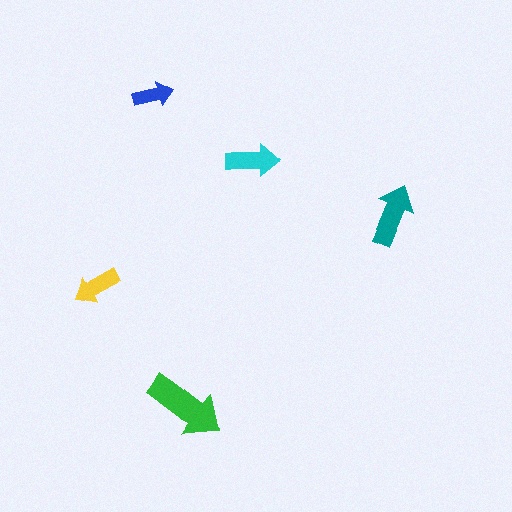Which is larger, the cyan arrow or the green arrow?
The green one.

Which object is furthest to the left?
The yellow arrow is leftmost.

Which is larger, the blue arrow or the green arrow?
The green one.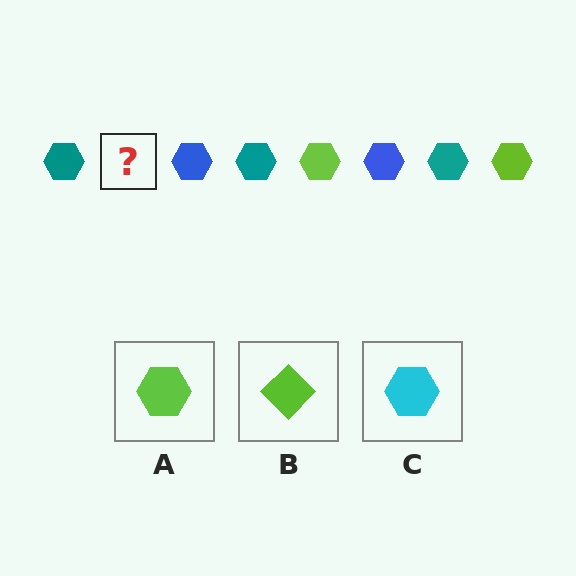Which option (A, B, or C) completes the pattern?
A.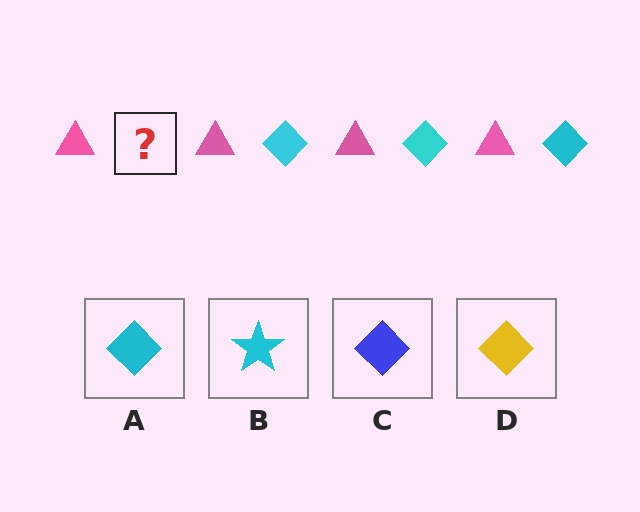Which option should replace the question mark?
Option A.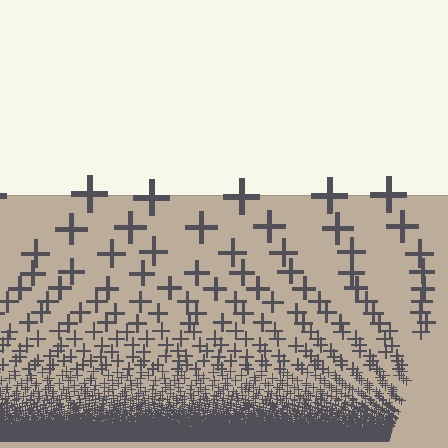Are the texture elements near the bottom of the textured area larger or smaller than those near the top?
Smaller. The gradient is inverted — elements near the bottom are smaller and denser.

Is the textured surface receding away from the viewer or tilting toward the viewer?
The surface appears to tilt toward the viewer. Texture elements get larger and sparser toward the top.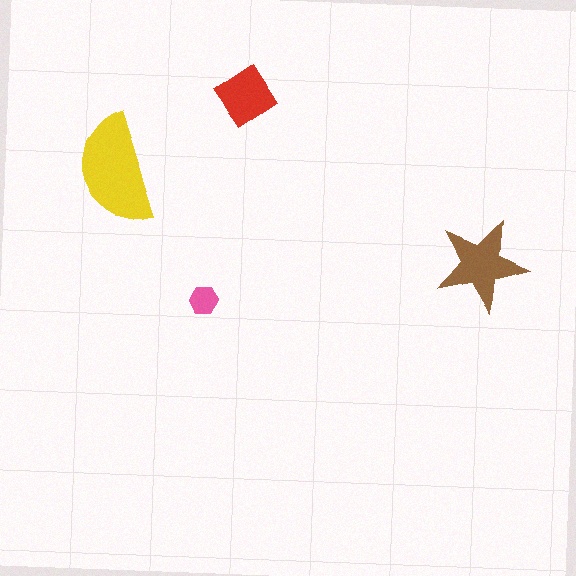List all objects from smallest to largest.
The pink hexagon, the red diamond, the brown star, the yellow semicircle.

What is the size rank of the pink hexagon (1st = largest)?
4th.